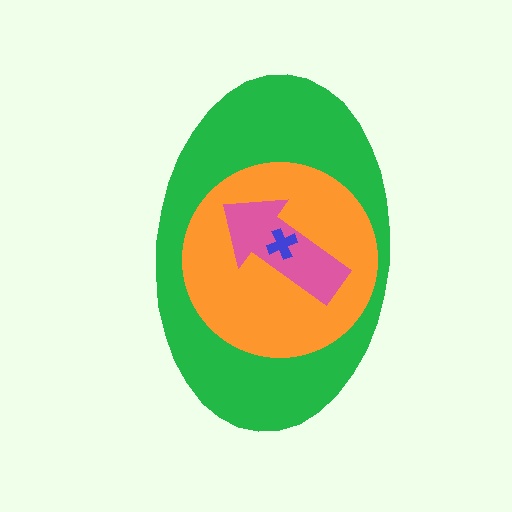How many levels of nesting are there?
4.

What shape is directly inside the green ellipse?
The orange circle.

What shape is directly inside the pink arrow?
The blue cross.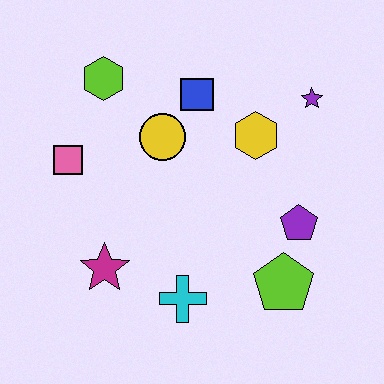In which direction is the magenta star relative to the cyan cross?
The magenta star is to the left of the cyan cross.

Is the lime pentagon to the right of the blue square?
Yes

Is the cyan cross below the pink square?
Yes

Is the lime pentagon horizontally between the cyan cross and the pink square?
No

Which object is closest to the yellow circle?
The blue square is closest to the yellow circle.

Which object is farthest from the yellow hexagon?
The magenta star is farthest from the yellow hexagon.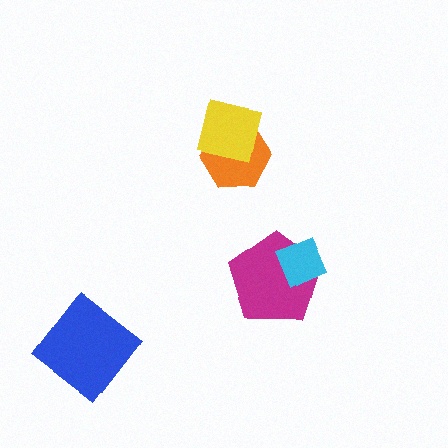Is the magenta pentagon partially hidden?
Yes, it is partially covered by another shape.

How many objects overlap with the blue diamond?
0 objects overlap with the blue diamond.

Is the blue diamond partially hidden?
No, no other shape covers it.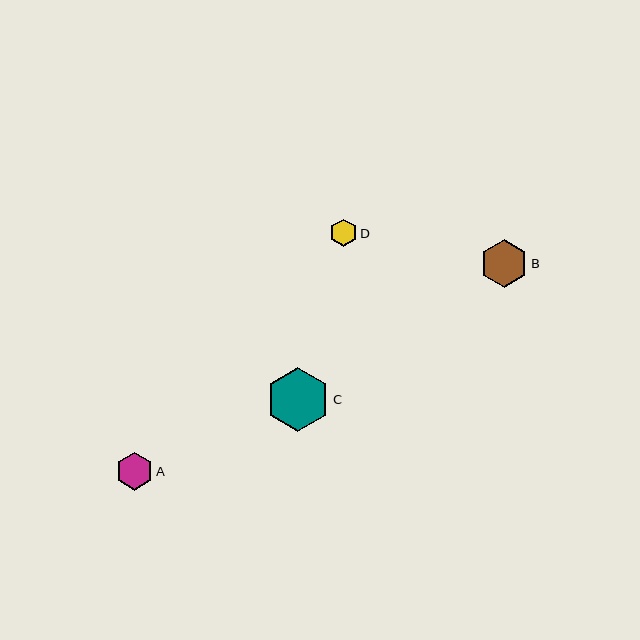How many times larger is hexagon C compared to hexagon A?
Hexagon C is approximately 1.7 times the size of hexagon A.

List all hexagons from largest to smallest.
From largest to smallest: C, B, A, D.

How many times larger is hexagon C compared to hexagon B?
Hexagon C is approximately 1.3 times the size of hexagon B.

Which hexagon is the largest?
Hexagon C is the largest with a size of approximately 64 pixels.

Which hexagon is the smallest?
Hexagon D is the smallest with a size of approximately 27 pixels.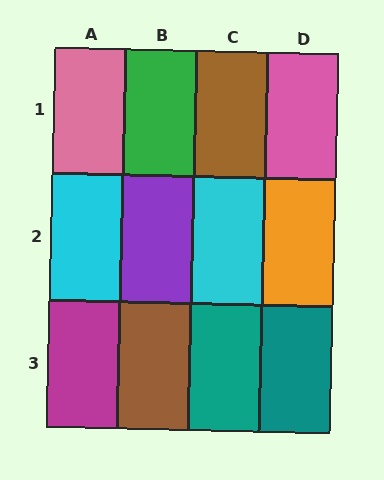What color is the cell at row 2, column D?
Orange.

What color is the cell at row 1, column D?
Pink.